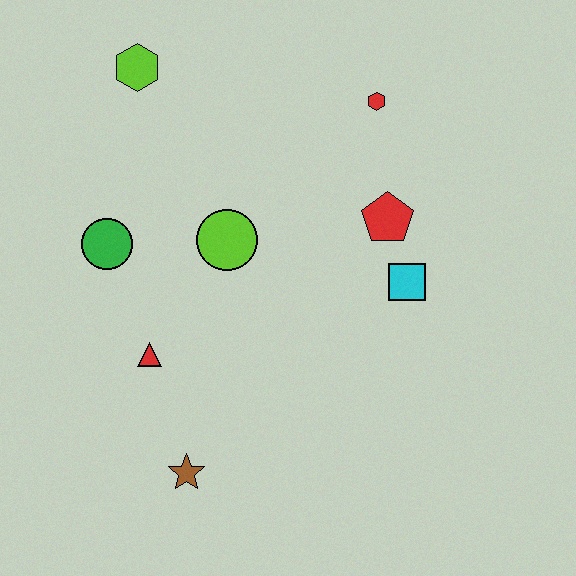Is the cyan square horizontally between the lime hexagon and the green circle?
No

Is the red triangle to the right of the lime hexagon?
Yes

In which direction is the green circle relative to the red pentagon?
The green circle is to the left of the red pentagon.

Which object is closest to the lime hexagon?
The green circle is closest to the lime hexagon.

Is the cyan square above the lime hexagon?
No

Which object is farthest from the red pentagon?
The brown star is farthest from the red pentagon.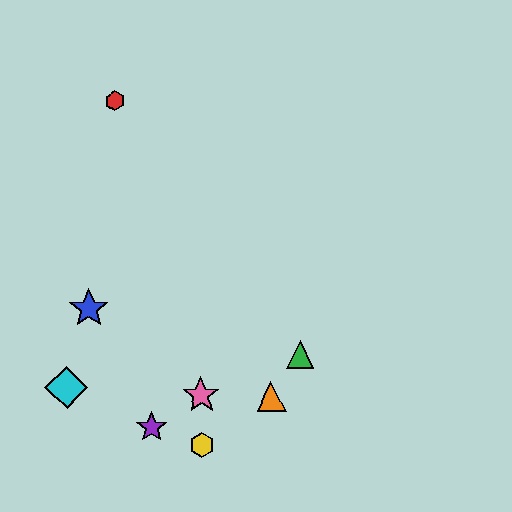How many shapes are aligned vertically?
2 shapes (the yellow hexagon, the pink star) are aligned vertically.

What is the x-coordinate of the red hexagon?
The red hexagon is at x≈115.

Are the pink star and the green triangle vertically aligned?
No, the pink star is at x≈201 and the green triangle is at x≈300.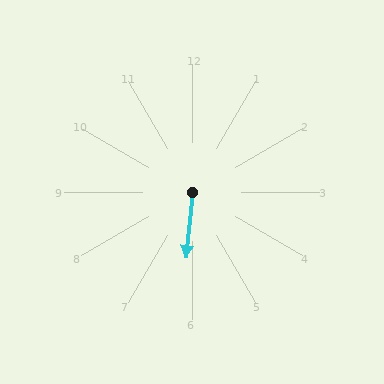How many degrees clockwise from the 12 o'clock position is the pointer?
Approximately 186 degrees.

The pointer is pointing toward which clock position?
Roughly 6 o'clock.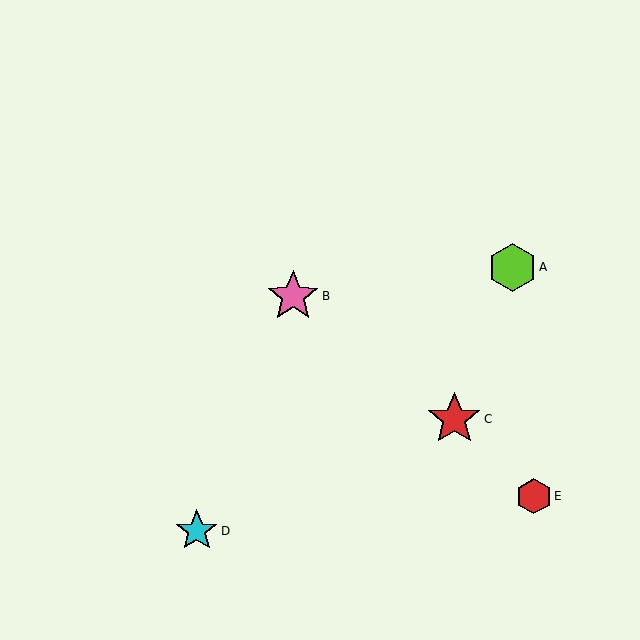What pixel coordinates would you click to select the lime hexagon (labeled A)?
Click at (512, 267) to select the lime hexagon A.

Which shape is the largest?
The red star (labeled C) is the largest.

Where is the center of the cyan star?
The center of the cyan star is at (197, 531).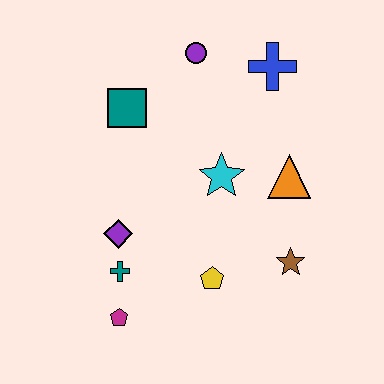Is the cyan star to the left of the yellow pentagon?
No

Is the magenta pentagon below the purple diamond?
Yes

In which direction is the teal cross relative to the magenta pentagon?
The teal cross is above the magenta pentagon.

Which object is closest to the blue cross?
The purple circle is closest to the blue cross.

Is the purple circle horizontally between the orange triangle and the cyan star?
No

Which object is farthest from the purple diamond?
The blue cross is farthest from the purple diamond.